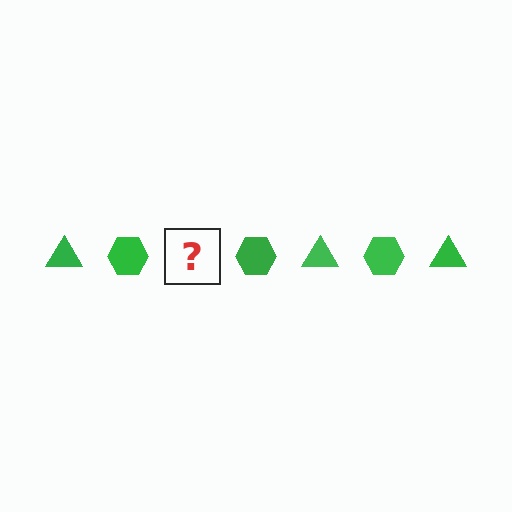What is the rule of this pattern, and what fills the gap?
The rule is that the pattern cycles through triangle, hexagon shapes in green. The gap should be filled with a green triangle.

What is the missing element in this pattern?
The missing element is a green triangle.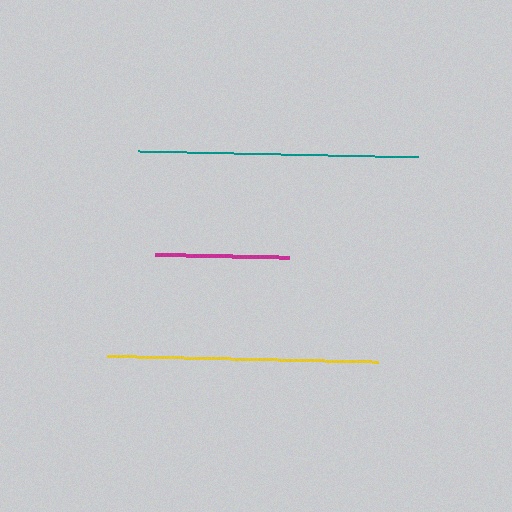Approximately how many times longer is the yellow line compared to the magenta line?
The yellow line is approximately 2.0 times the length of the magenta line.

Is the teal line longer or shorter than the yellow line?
The teal line is longer than the yellow line.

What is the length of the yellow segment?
The yellow segment is approximately 271 pixels long.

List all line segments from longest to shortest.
From longest to shortest: teal, yellow, magenta.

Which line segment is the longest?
The teal line is the longest at approximately 280 pixels.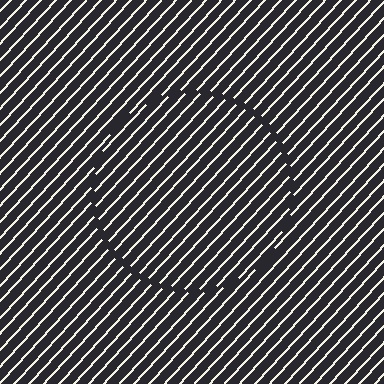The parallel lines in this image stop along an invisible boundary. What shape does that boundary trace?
An illusory circle. The interior of the shape contains the same grating, shifted by half a period — the contour is defined by the phase discontinuity where line-ends from the inner and outer gratings abut.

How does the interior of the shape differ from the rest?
The interior of the shape contains the same grating, shifted by half a period — the contour is defined by the phase discontinuity where line-ends from the inner and outer gratings abut.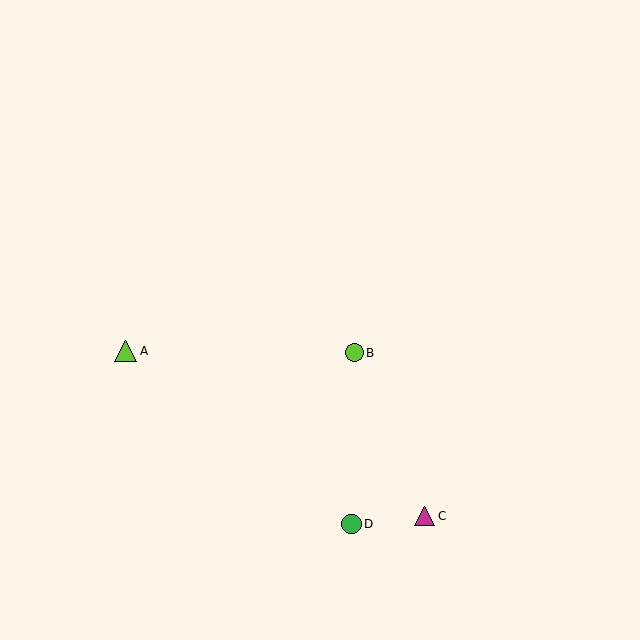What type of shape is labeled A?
Shape A is a lime triangle.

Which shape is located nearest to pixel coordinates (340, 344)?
The lime circle (labeled B) at (354, 353) is nearest to that location.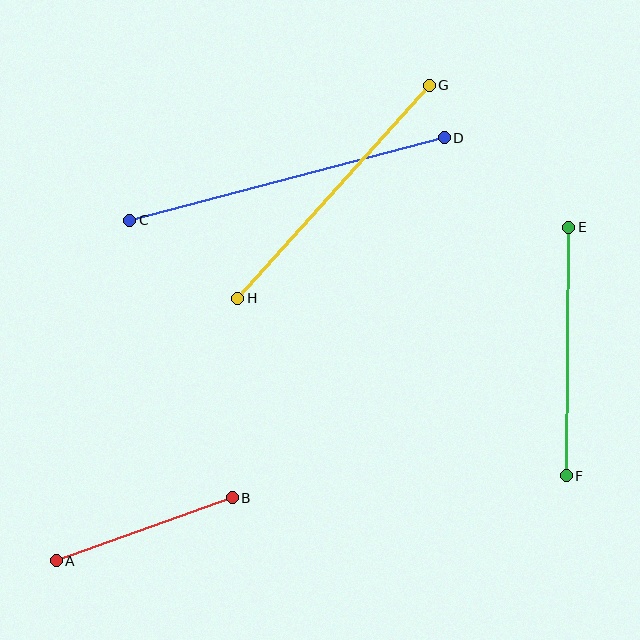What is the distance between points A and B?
The distance is approximately 187 pixels.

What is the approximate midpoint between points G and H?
The midpoint is at approximately (333, 192) pixels.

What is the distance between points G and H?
The distance is approximately 287 pixels.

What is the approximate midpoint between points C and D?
The midpoint is at approximately (287, 179) pixels.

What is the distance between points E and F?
The distance is approximately 248 pixels.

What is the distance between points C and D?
The distance is approximately 325 pixels.